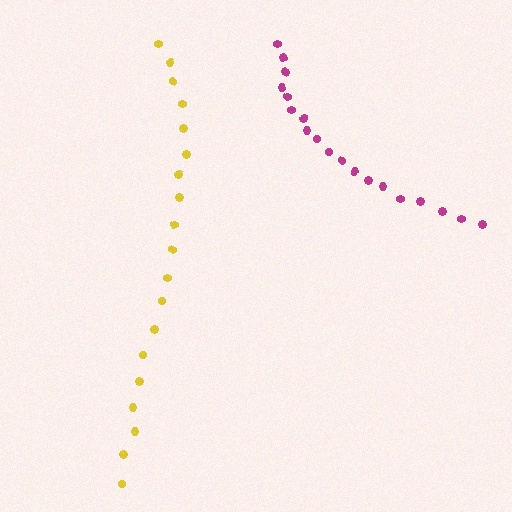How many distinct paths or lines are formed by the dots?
There are 2 distinct paths.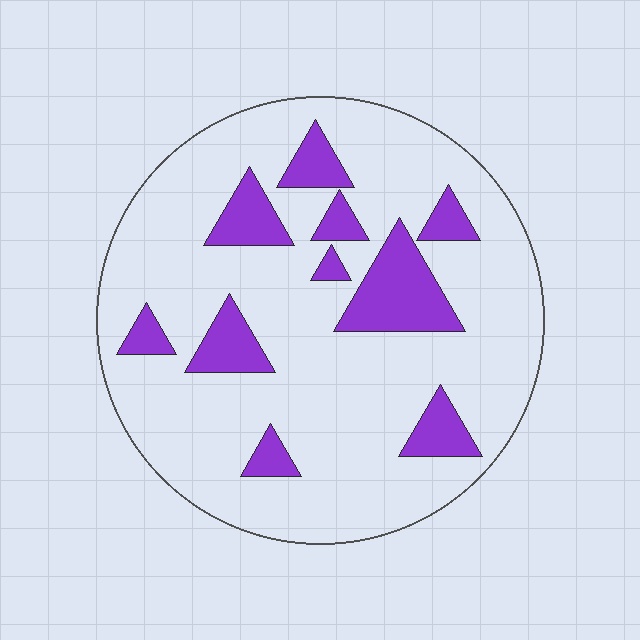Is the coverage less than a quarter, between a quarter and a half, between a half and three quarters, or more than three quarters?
Less than a quarter.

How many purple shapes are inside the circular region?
10.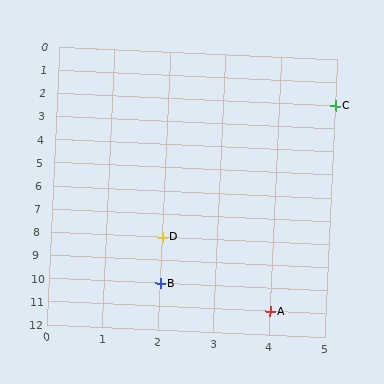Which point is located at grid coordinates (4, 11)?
Point A is at (4, 11).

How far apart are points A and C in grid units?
Points A and C are 1 column and 9 rows apart (about 9.1 grid units diagonally).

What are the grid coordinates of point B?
Point B is at grid coordinates (2, 10).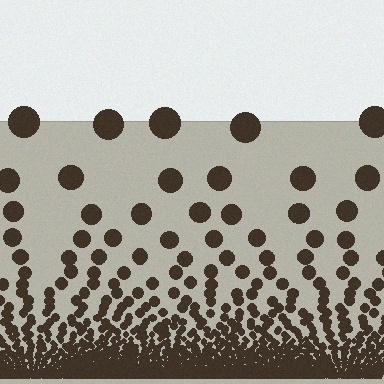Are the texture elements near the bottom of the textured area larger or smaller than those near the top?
Smaller. The gradient is inverted — elements near the bottom are smaller and denser.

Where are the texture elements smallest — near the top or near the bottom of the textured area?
Near the bottom.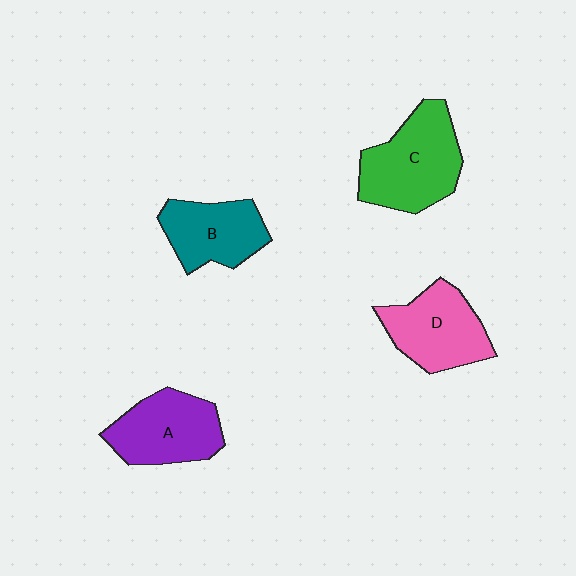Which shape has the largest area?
Shape C (green).